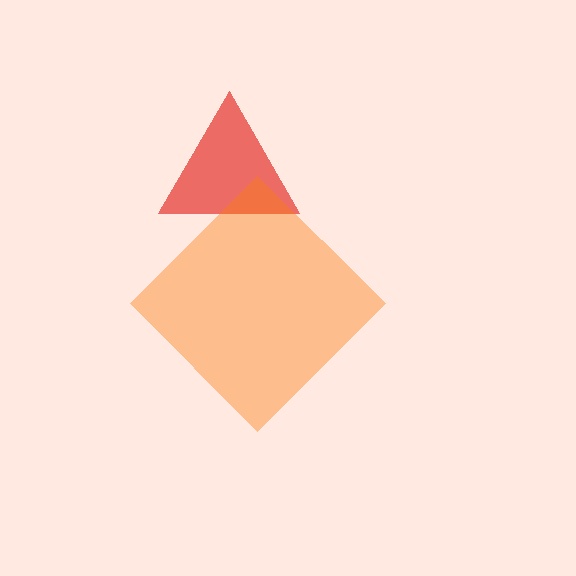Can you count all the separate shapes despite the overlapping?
Yes, there are 2 separate shapes.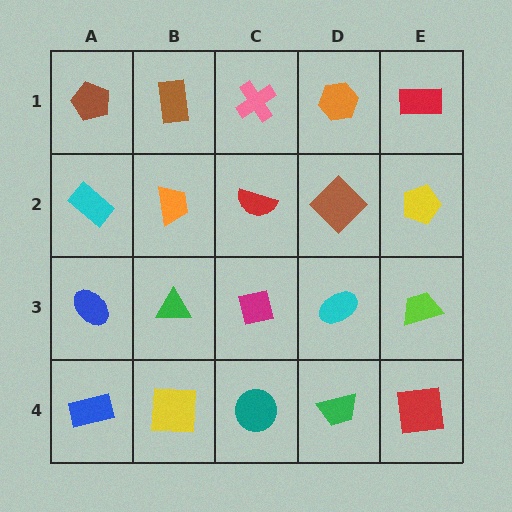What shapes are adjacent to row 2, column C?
A pink cross (row 1, column C), a magenta square (row 3, column C), an orange trapezoid (row 2, column B), a brown diamond (row 2, column D).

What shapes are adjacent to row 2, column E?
A red rectangle (row 1, column E), a lime trapezoid (row 3, column E), a brown diamond (row 2, column D).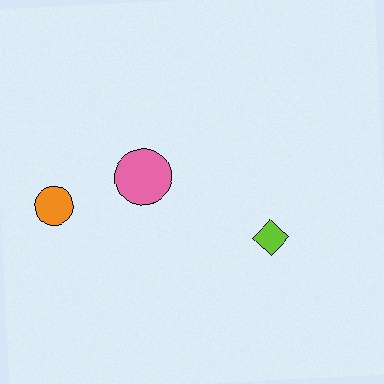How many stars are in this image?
There are no stars.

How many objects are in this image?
There are 3 objects.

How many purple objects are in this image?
There are no purple objects.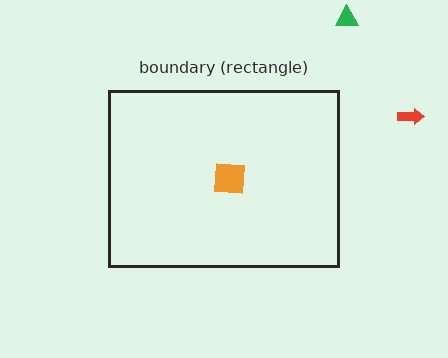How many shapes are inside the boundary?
1 inside, 2 outside.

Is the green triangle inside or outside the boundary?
Outside.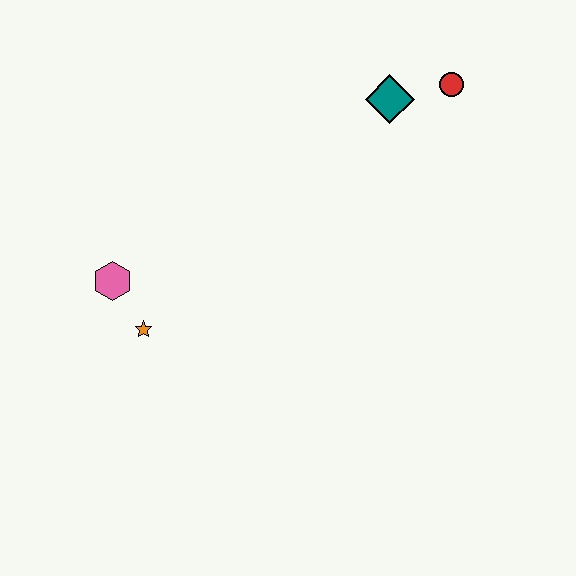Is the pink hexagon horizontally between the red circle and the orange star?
No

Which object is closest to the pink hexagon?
The orange star is closest to the pink hexagon.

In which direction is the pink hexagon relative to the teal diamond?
The pink hexagon is to the left of the teal diamond.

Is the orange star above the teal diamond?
No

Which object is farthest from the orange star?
The red circle is farthest from the orange star.